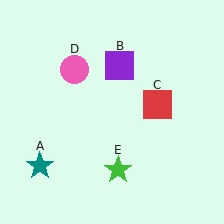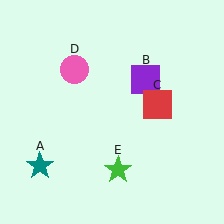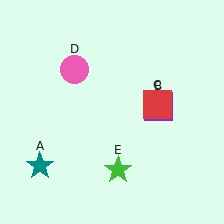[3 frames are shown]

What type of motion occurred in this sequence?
The purple square (object B) rotated clockwise around the center of the scene.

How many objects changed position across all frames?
1 object changed position: purple square (object B).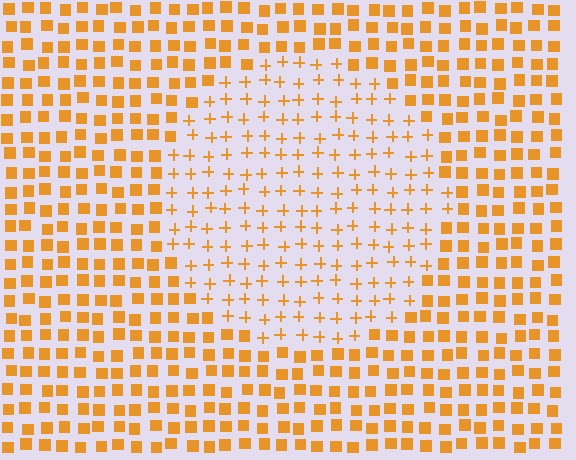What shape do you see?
I see a circle.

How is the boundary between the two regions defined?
The boundary is defined by a change in element shape: plus signs inside vs. squares outside. All elements share the same color and spacing.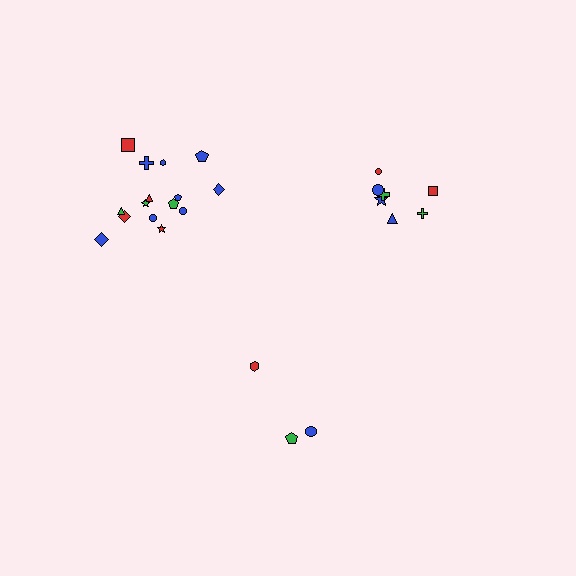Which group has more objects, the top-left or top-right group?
The top-left group.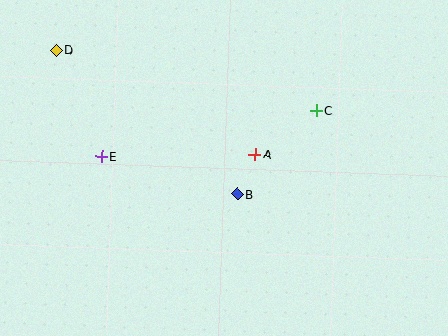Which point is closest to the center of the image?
Point B at (237, 194) is closest to the center.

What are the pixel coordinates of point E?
Point E is at (102, 156).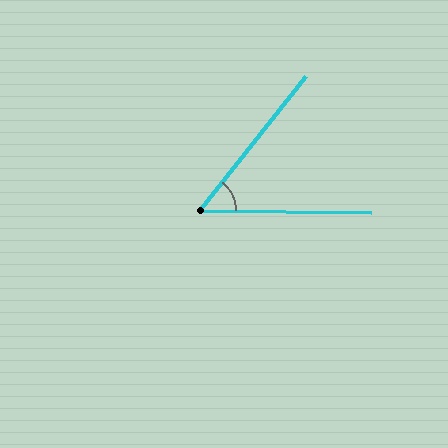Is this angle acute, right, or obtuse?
It is acute.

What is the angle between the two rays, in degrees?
Approximately 52 degrees.